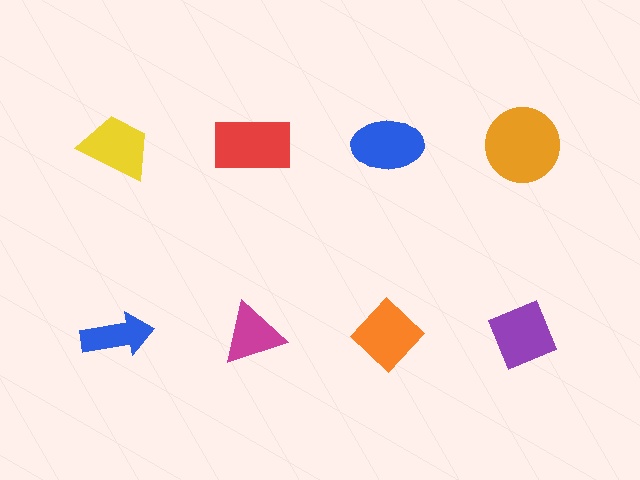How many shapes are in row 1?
4 shapes.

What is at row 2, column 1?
A blue arrow.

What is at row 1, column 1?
A yellow trapezoid.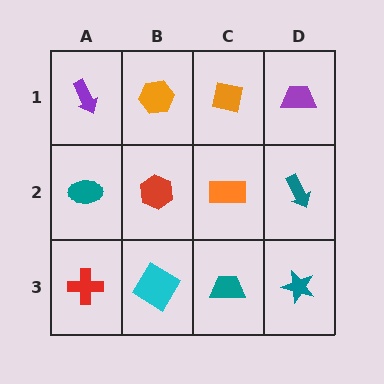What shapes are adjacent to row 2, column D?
A purple trapezoid (row 1, column D), a teal star (row 3, column D), an orange rectangle (row 2, column C).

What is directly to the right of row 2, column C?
A teal arrow.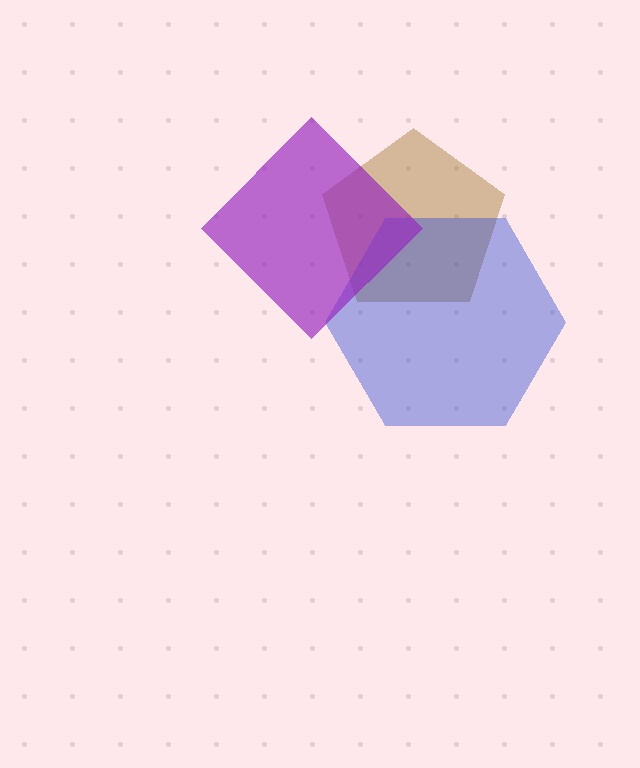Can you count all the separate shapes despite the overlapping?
Yes, there are 3 separate shapes.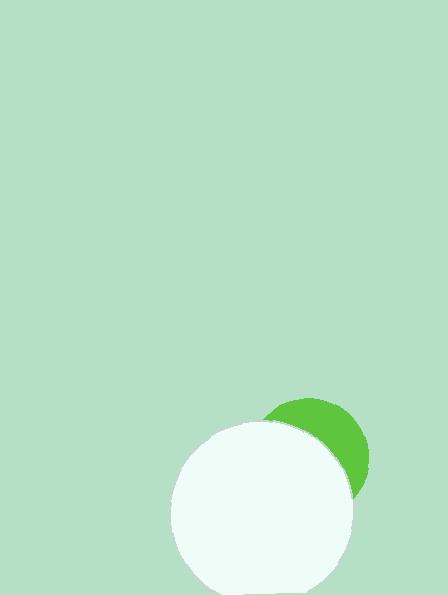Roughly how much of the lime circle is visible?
A small part of it is visible (roughly 35%).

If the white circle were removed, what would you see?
You would see the complete lime circle.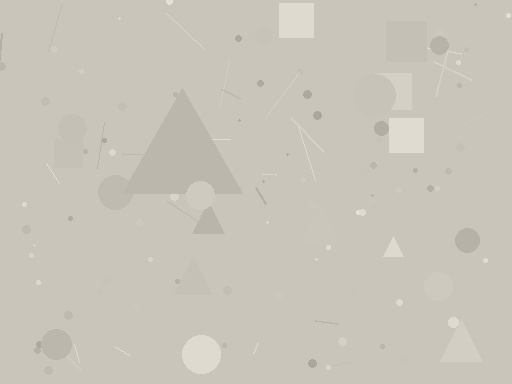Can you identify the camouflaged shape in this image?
The camouflaged shape is a triangle.